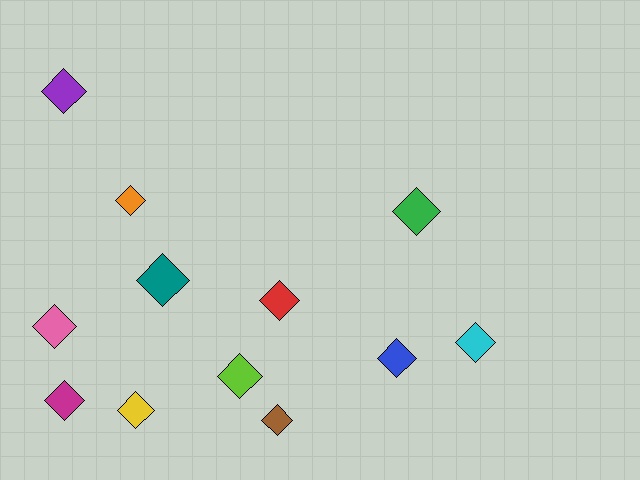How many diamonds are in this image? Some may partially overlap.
There are 12 diamonds.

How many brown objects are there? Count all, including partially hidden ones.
There is 1 brown object.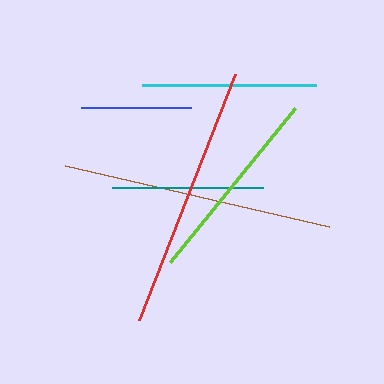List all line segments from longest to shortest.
From longest to shortest: brown, red, lime, cyan, teal, blue.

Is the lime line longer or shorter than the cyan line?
The lime line is longer than the cyan line.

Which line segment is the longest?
The brown line is the longest at approximately 271 pixels.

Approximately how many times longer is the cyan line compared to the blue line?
The cyan line is approximately 1.6 times the length of the blue line.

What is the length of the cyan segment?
The cyan segment is approximately 174 pixels long.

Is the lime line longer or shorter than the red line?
The red line is longer than the lime line.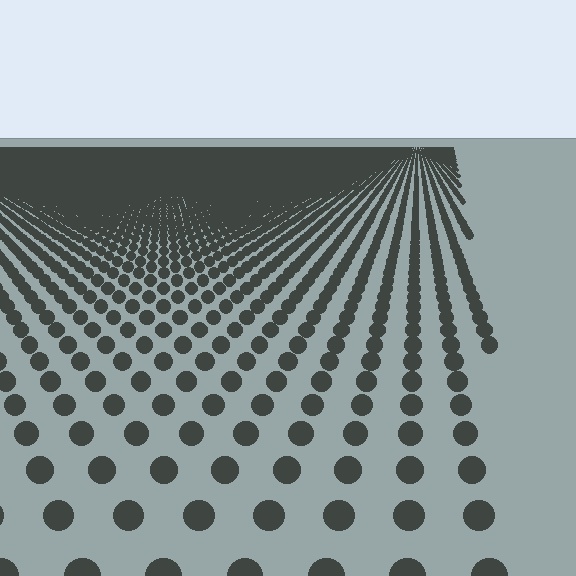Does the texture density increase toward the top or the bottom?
Density increases toward the top.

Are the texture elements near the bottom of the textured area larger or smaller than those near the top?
Larger. Near the bottom, elements are closer to the viewer and appear at a bigger on-screen size.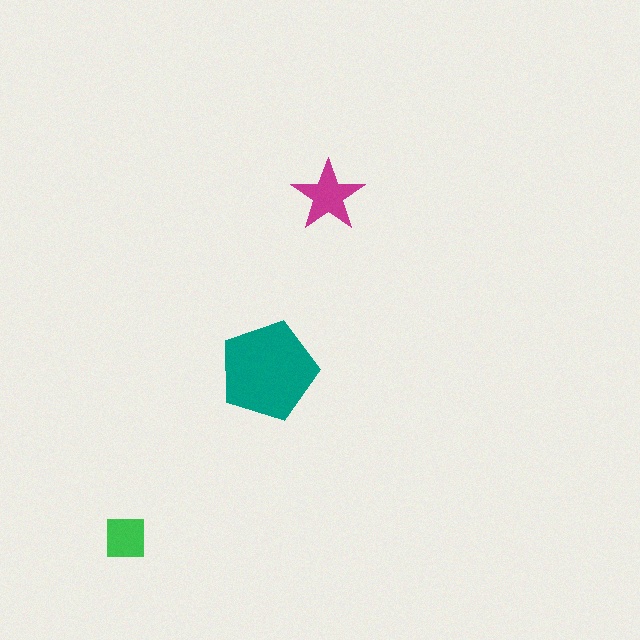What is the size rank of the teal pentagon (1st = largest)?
1st.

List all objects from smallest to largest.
The green square, the magenta star, the teal pentagon.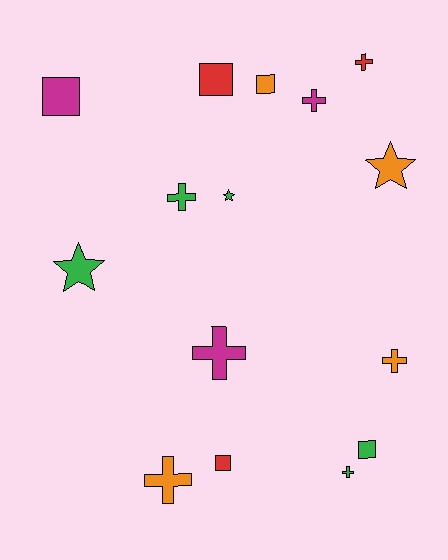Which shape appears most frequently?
Cross, with 7 objects.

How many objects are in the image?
There are 15 objects.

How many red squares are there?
There are 2 red squares.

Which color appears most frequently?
Green, with 5 objects.